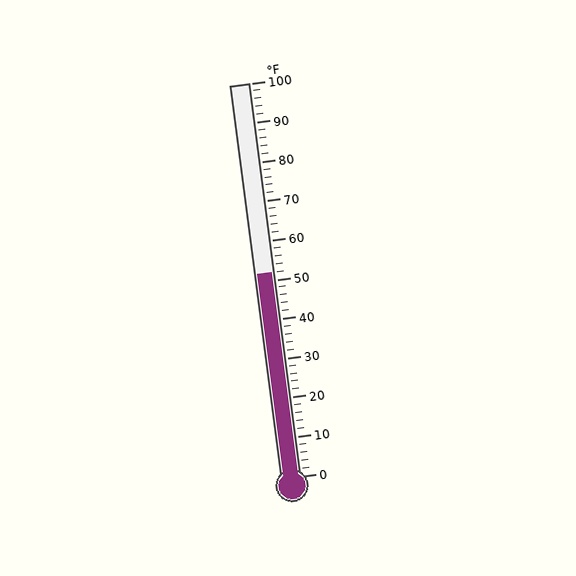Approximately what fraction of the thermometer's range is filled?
The thermometer is filled to approximately 50% of its range.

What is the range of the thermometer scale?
The thermometer scale ranges from 0°F to 100°F.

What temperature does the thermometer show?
The thermometer shows approximately 52°F.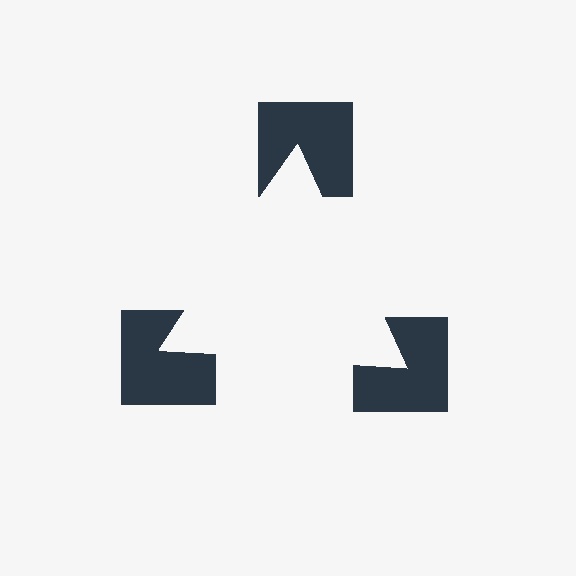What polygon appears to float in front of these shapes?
An illusory triangle — its edges are inferred from the aligned wedge cuts in the notched squares, not physically drawn.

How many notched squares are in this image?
There are 3 — one at each vertex of the illusory triangle.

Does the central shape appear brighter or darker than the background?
It typically appears slightly brighter than the background, even though no actual brightness change is drawn.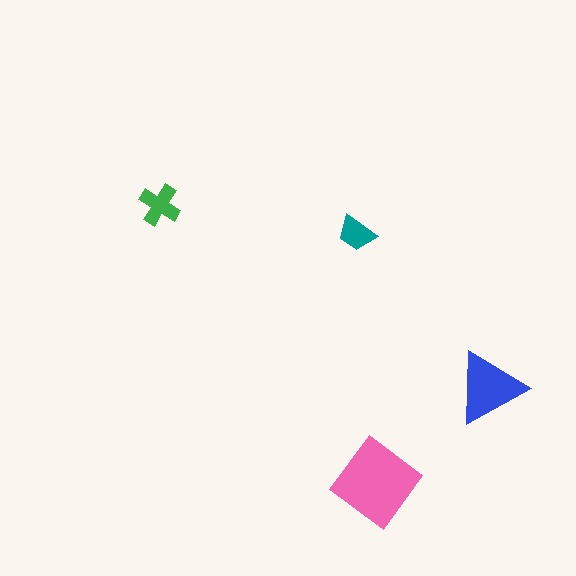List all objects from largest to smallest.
The pink diamond, the blue triangle, the green cross, the teal trapezoid.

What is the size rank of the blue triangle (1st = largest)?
2nd.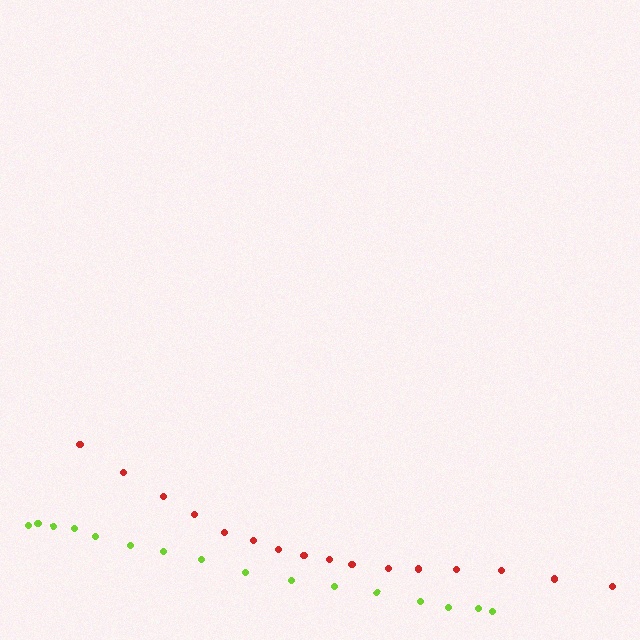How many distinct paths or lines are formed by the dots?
There are 2 distinct paths.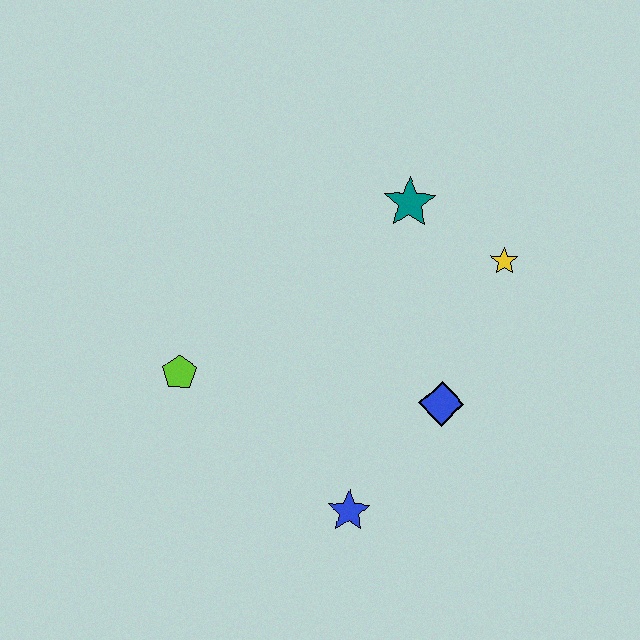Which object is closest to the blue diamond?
The blue star is closest to the blue diamond.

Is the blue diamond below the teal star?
Yes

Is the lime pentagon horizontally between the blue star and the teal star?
No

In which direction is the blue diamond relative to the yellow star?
The blue diamond is below the yellow star.